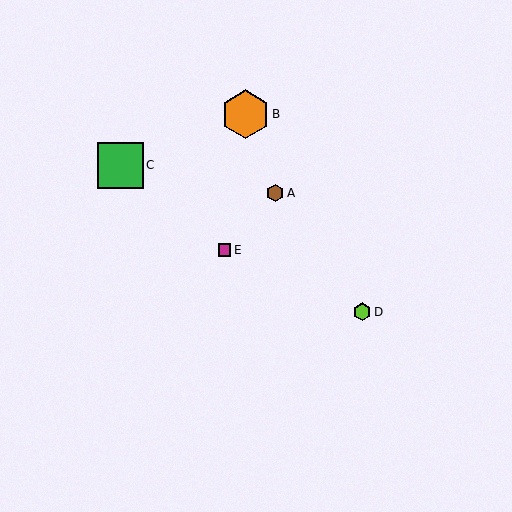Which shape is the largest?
The orange hexagon (labeled B) is the largest.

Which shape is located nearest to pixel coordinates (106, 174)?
The green square (labeled C) at (120, 165) is nearest to that location.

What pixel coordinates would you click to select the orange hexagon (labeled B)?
Click at (245, 114) to select the orange hexagon B.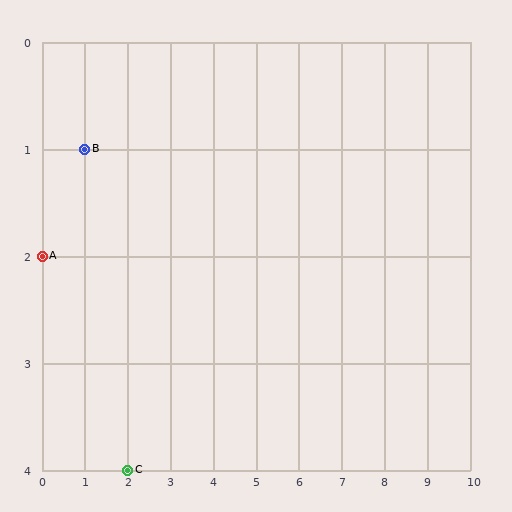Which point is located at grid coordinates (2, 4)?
Point C is at (2, 4).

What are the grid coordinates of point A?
Point A is at grid coordinates (0, 2).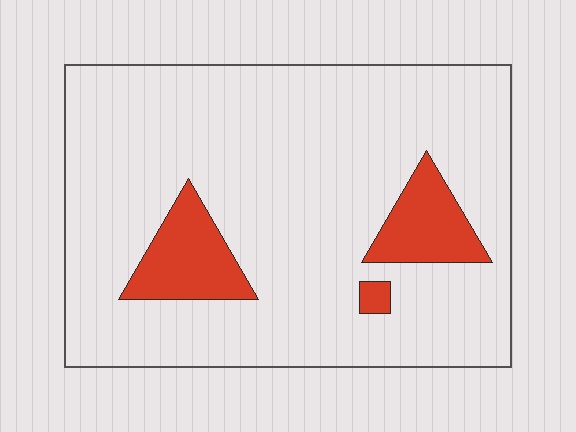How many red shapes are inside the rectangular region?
3.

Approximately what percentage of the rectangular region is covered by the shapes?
Approximately 15%.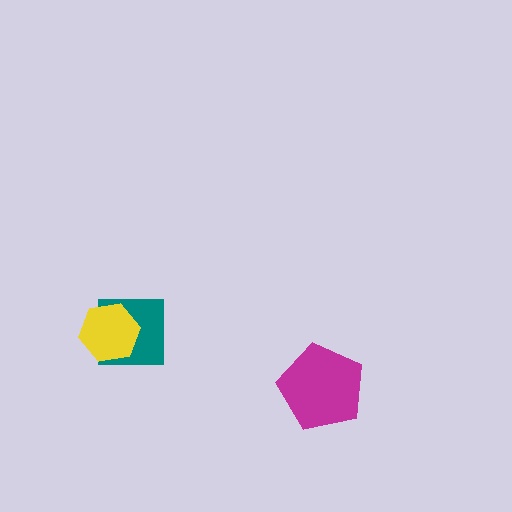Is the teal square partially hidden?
Yes, it is partially covered by another shape.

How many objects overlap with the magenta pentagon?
0 objects overlap with the magenta pentagon.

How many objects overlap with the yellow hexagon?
1 object overlaps with the yellow hexagon.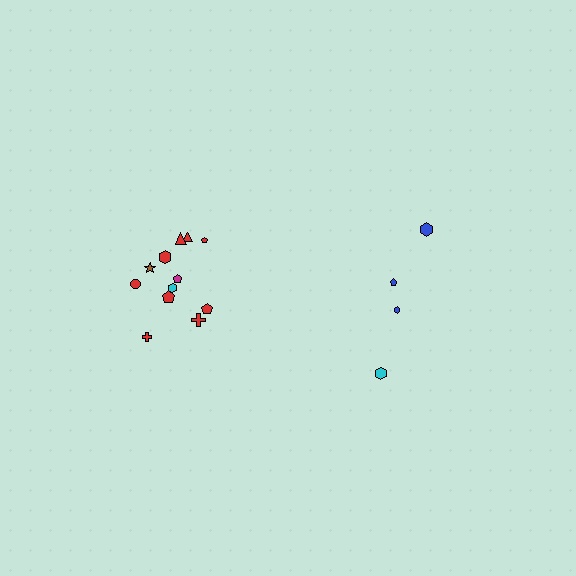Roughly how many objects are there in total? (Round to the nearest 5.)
Roughly 15 objects in total.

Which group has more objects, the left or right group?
The left group.